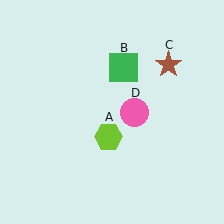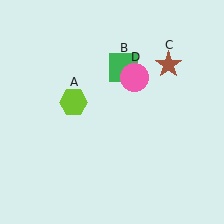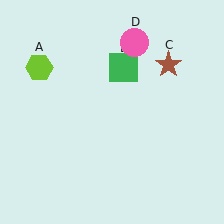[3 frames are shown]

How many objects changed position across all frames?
2 objects changed position: lime hexagon (object A), pink circle (object D).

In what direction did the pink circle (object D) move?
The pink circle (object D) moved up.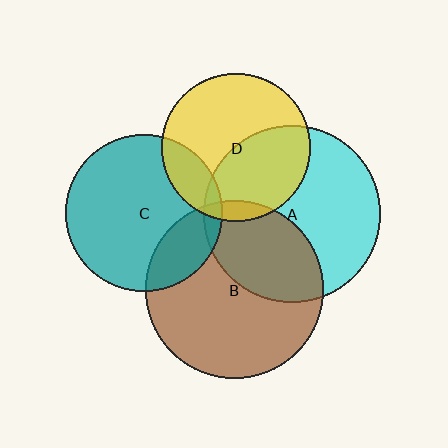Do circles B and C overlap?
Yes.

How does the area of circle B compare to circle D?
Approximately 1.4 times.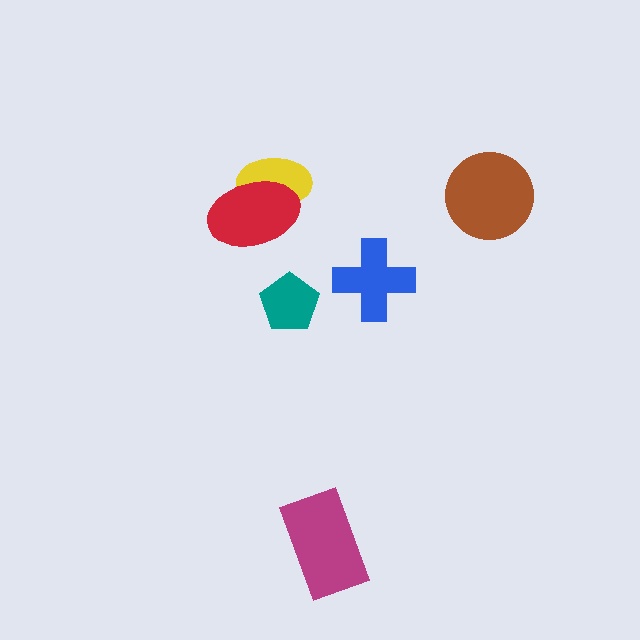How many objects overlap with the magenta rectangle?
0 objects overlap with the magenta rectangle.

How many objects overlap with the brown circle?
0 objects overlap with the brown circle.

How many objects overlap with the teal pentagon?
0 objects overlap with the teal pentagon.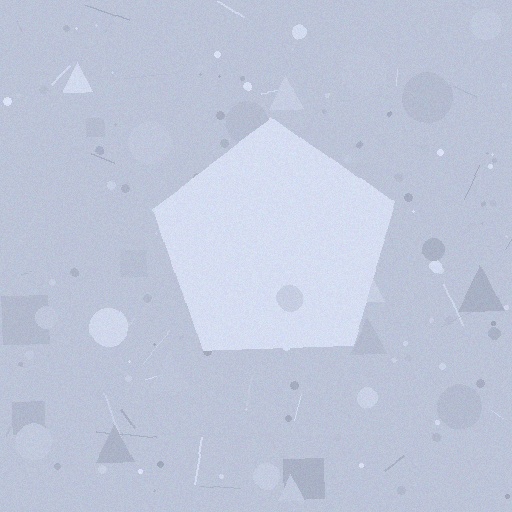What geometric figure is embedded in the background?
A pentagon is embedded in the background.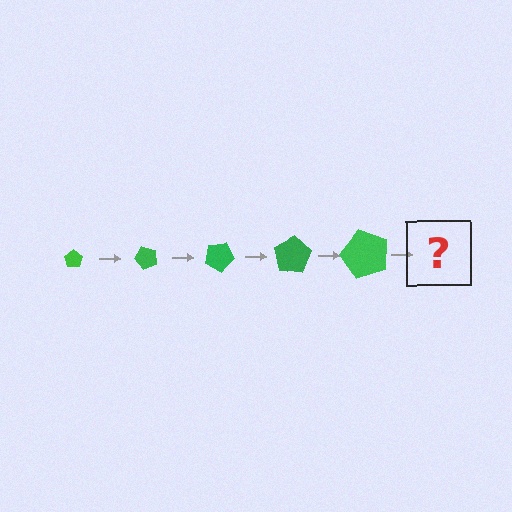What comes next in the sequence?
The next element should be a pentagon, larger than the previous one and rotated 250 degrees from the start.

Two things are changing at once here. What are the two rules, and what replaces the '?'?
The two rules are that the pentagon grows larger each step and it rotates 50 degrees each step. The '?' should be a pentagon, larger than the previous one and rotated 250 degrees from the start.